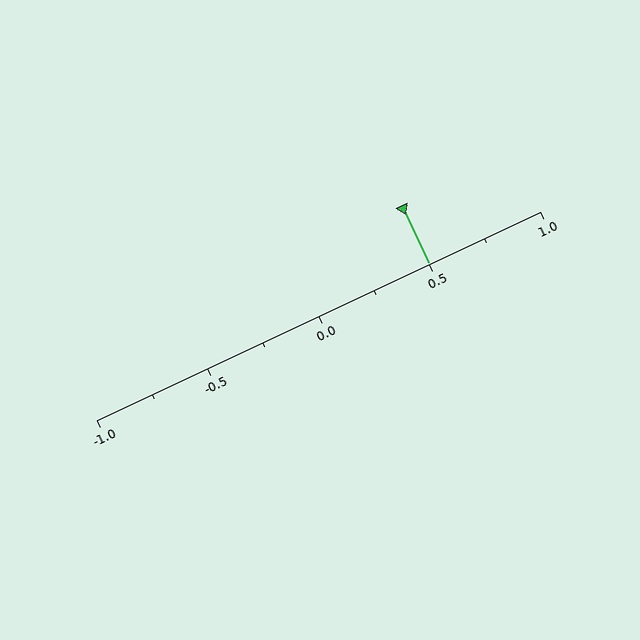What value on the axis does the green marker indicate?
The marker indicates approximately 0.5.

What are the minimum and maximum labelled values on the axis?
The axis runs from -1.0 to 1.0.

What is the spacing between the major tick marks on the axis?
The major ticks are spaced 0.5 apart.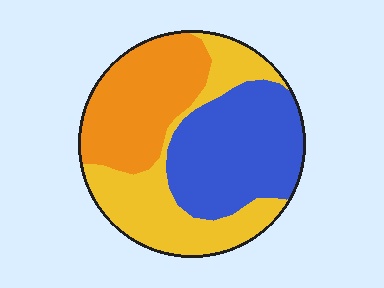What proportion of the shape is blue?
Blue takes up about three eighths (3/8) of the shape.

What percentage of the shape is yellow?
Yellow covers about 35% of the shape.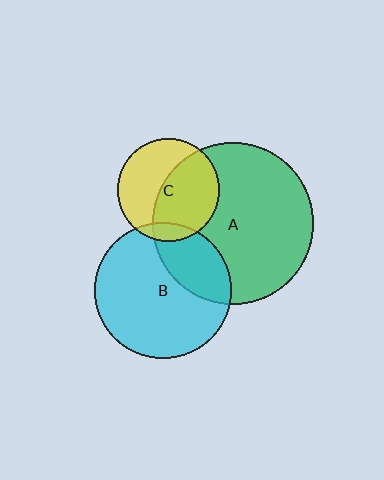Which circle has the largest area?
Circle A (green).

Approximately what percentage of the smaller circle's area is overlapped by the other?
Approximately 55%.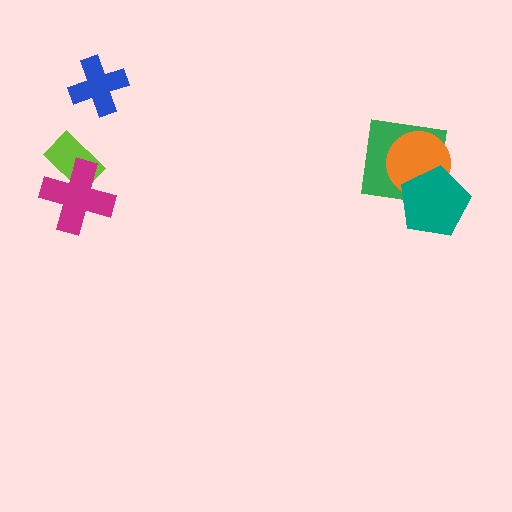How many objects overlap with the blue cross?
0 objects overlap with the blue cross.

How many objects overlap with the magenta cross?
1 object overlaps with the magenta cross.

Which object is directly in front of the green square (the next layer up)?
The orange circle is directly in front of the green square.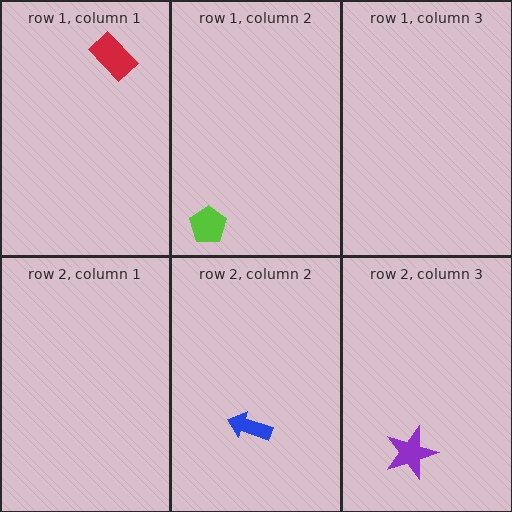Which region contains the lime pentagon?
The row 1, column 2 region.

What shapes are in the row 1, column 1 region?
The red rectangle.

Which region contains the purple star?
The row 2, column 3 region.